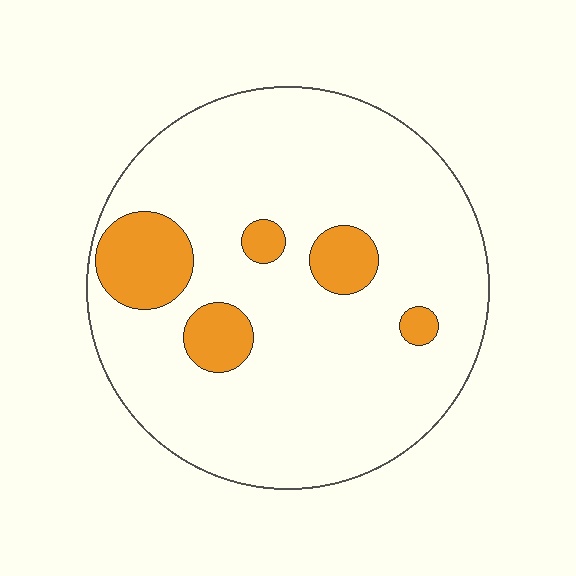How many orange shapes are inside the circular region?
5.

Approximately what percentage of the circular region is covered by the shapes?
Approximately 15%.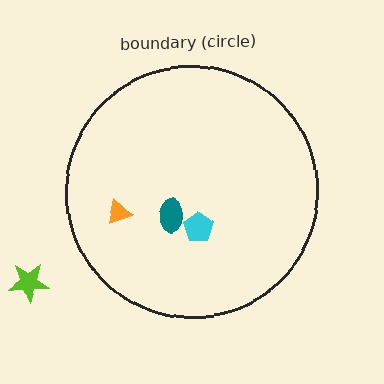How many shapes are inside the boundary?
3 inside, 1 outside.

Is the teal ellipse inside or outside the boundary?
Inside.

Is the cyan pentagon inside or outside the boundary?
Inside.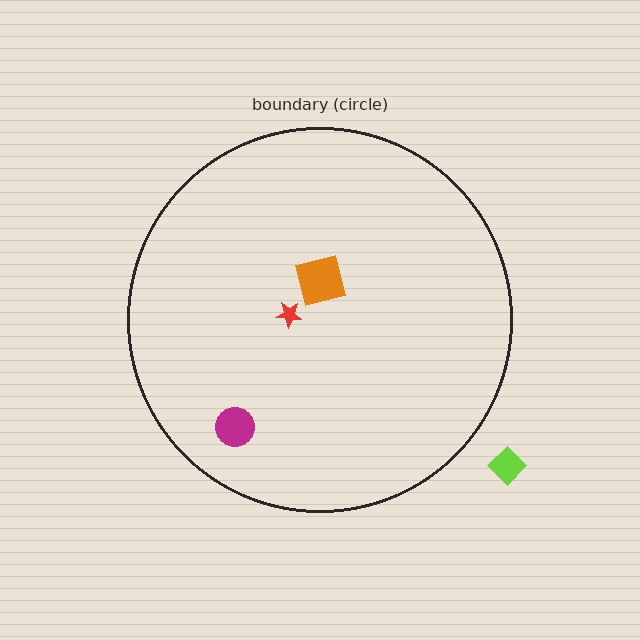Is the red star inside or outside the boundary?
Inside.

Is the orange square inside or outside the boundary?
Inside.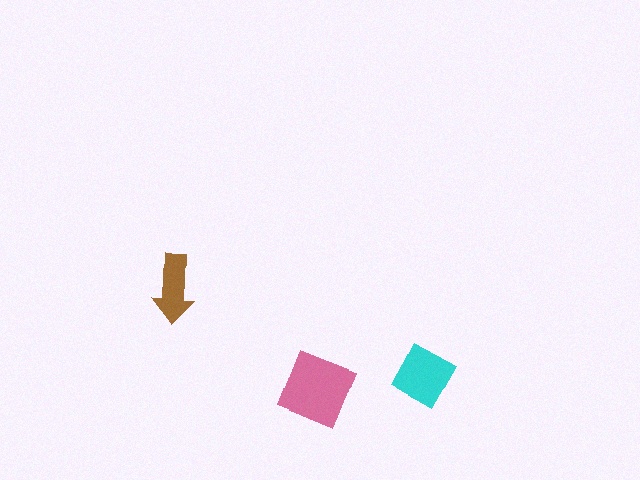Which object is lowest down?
The pink square is bottommost.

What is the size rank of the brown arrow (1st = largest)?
3rd.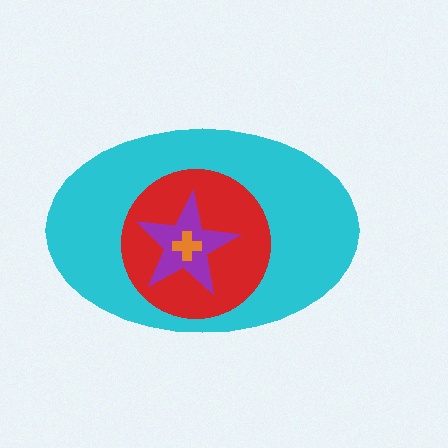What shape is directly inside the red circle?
The purple star.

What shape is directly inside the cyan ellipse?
The red circle.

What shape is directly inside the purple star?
The orange cross.